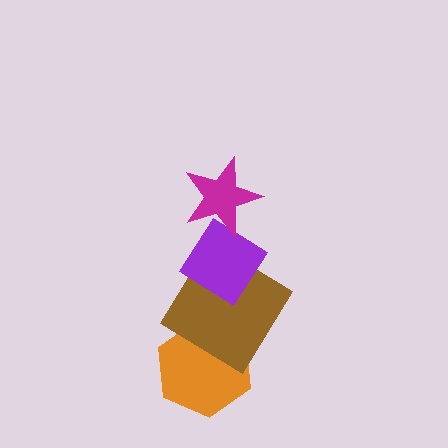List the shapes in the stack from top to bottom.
From top to bottom: the magenta star, the purple diamond, the brown diamond, the orange hexagon.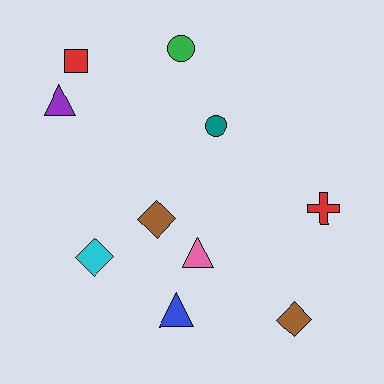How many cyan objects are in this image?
There is 1 cyan object.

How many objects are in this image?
There are 10 objects.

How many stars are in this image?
There are no stars.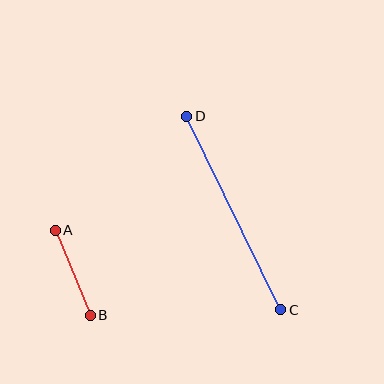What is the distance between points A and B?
The distance is approximately 92 pixels.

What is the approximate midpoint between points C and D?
The midpoint is at approximately (234, 213) pixels.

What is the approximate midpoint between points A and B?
The midpoint is at approximately (73, 273) pixels.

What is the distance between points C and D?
The distance is approximately 215 pixels.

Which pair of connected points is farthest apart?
Points C and D are farthest apart.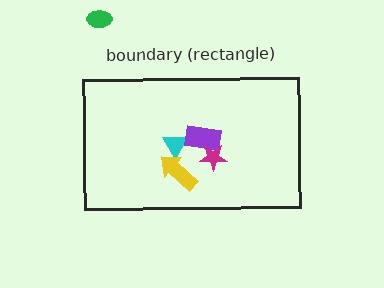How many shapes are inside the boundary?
4 inside, 1 outside.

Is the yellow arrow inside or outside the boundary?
Inside.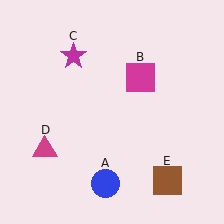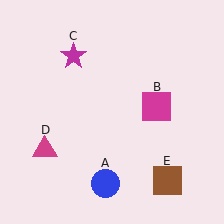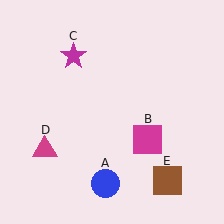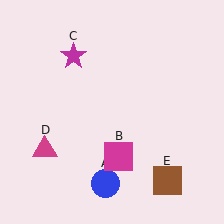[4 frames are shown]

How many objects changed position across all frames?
1 object changed position: magenta square (object B).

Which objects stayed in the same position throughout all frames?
Blue circle (object A) and magenta star (object C) and magenta triangle (object D) and brown square (object E) remained stationary.